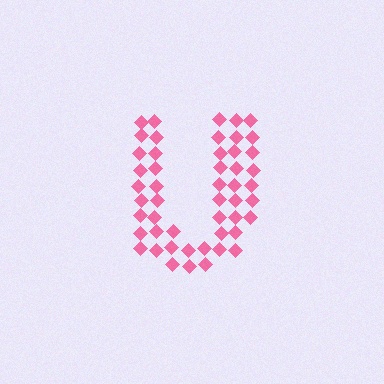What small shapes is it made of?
It is made of small diamonds.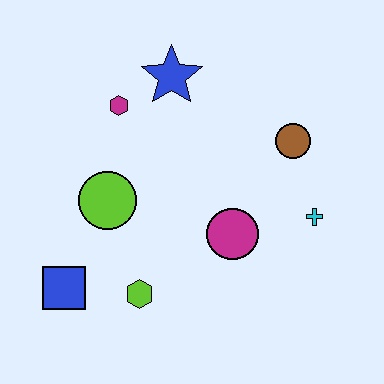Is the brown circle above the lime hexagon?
Yes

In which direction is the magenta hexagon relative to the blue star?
The magenta hexagon is to the left of the blue star.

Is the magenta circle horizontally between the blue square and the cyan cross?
Yes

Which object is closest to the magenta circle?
The cyan cross is closest to the magenta circle.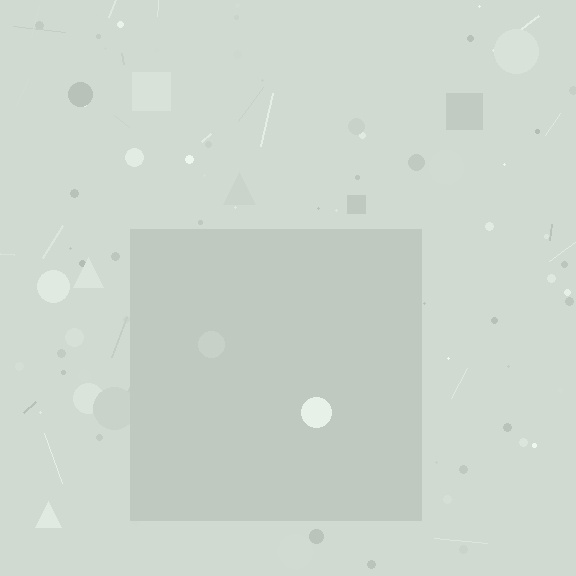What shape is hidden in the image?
A square is hidden in the image.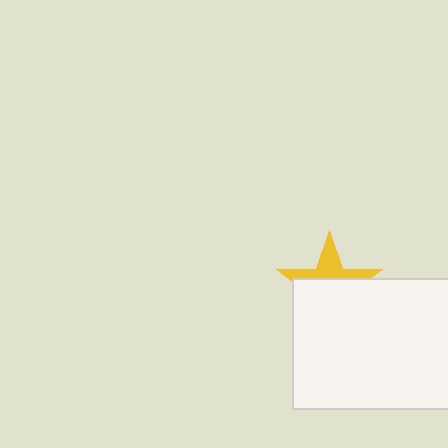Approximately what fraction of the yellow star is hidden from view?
Roughly 64% of the yellow star is hidden behind the white rectangle.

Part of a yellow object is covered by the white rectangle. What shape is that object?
It is a star.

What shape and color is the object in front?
The object in front is a white rectangle.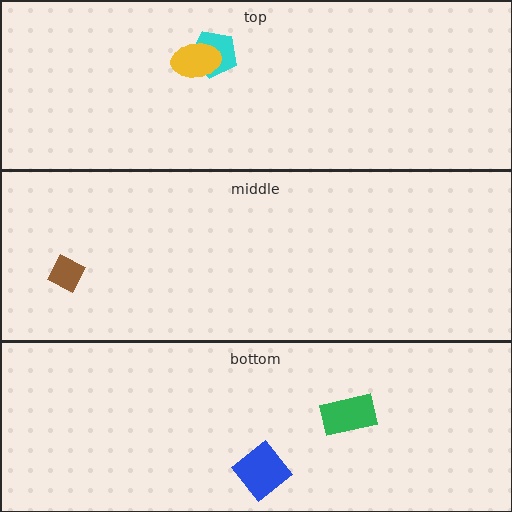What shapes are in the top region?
The cyan pentagon, the yellow ellipse.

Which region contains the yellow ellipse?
The top region.